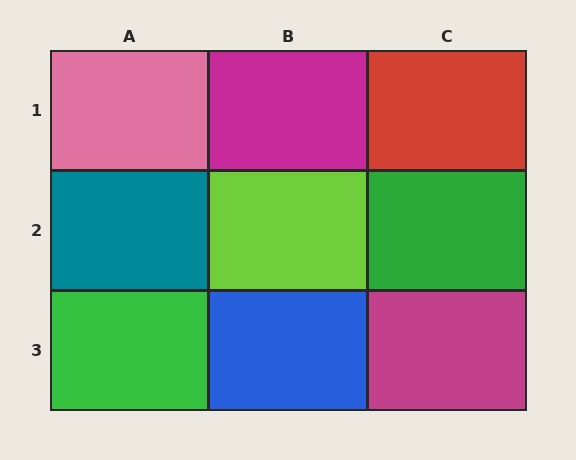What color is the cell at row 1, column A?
Pink.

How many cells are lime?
1 cell is lime.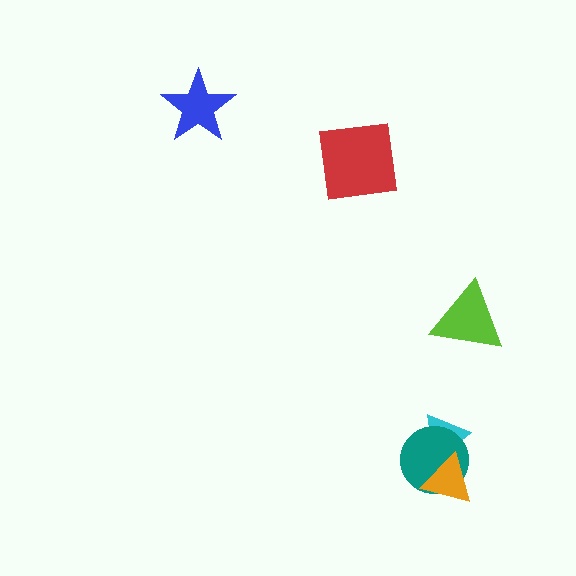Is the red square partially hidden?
No, no other shape covers it.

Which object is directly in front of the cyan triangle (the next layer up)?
The teal circle is directly in front of the cyan triangle.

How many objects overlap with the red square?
0 objects overlap with the red square.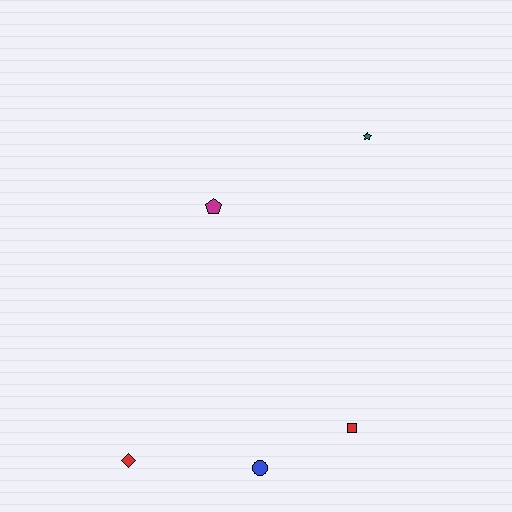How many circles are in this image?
There is 1 circle.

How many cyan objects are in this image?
There are no cyan objects.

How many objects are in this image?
There are 5 objects.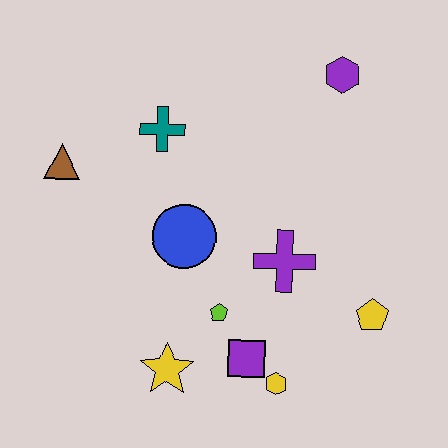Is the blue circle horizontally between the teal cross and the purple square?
Yes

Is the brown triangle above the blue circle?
Yes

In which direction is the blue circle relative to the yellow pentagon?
The blue circle is to the left of the yellow pentagon.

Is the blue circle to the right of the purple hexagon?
No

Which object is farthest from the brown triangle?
The yellow pentagon is farthest from the brown triangle.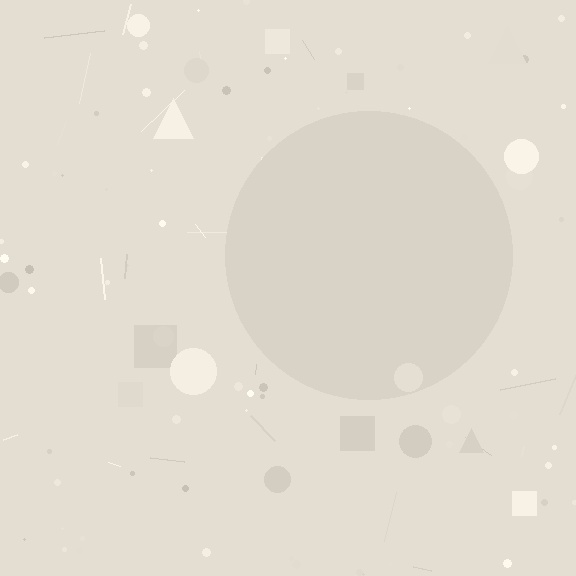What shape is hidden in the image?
A circle is hidden in the image.